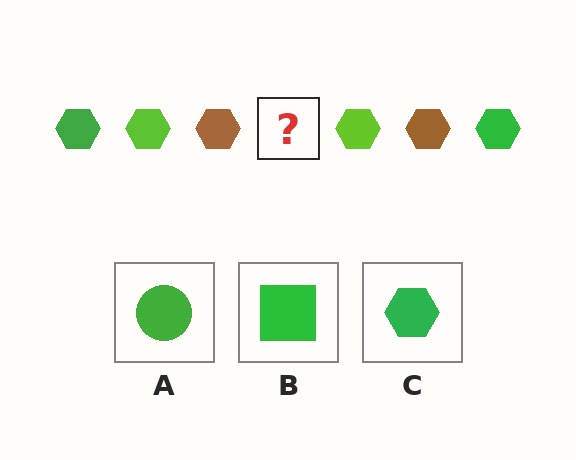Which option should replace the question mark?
Option C.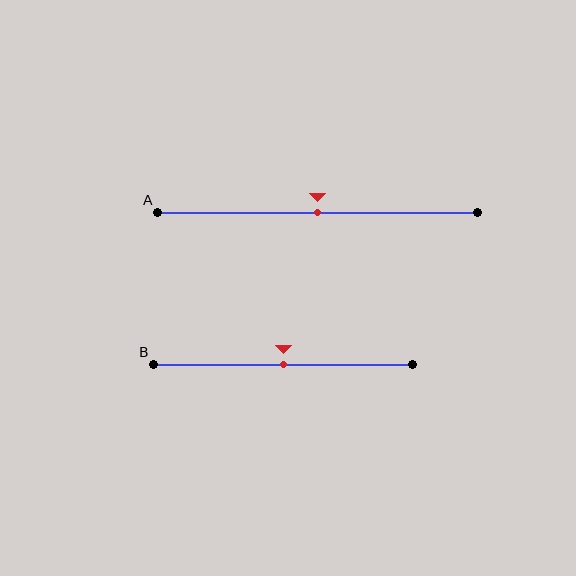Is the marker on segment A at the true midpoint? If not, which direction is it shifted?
Yes, the marker on segment A is at the true midpoint.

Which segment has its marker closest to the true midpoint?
Segment A has its marker closest to the true midpoint.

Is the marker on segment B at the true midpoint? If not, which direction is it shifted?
Yes, the marker on segment B is at the true midpoint.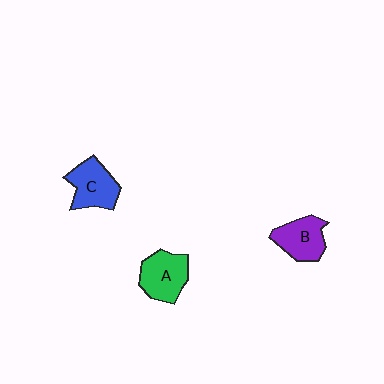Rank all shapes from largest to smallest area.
From largest to smallest: A (green), C (blue), B (purple).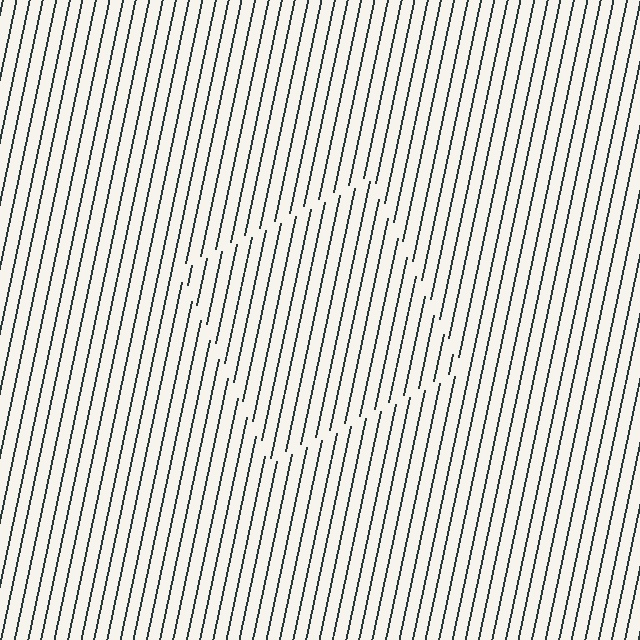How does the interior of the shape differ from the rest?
The interior of the shape contains the same grating, shifted by half a period — the contour is defined by the phase discontinuity where line-ends from the inner and outer gratings abut.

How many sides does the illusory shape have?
4 sides — the line-ends trace a square.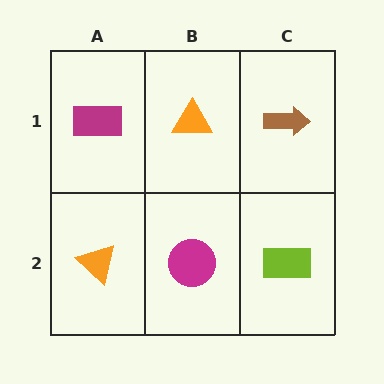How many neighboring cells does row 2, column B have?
3.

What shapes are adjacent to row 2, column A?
A magenta rectangle (row 1, column A), a magenta circle (row 2, column B).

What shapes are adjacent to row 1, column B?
A magenta circle (row 2, column B), a magenta rectangle (row 1, column A), a brown arrow (row 1, column C).